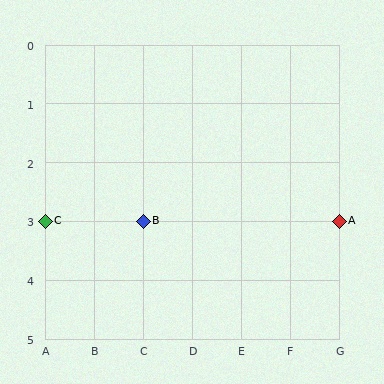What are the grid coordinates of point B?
Point B is at grid coordinates (C, 3).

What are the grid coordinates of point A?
Point A is at grid coordinates (G, 3).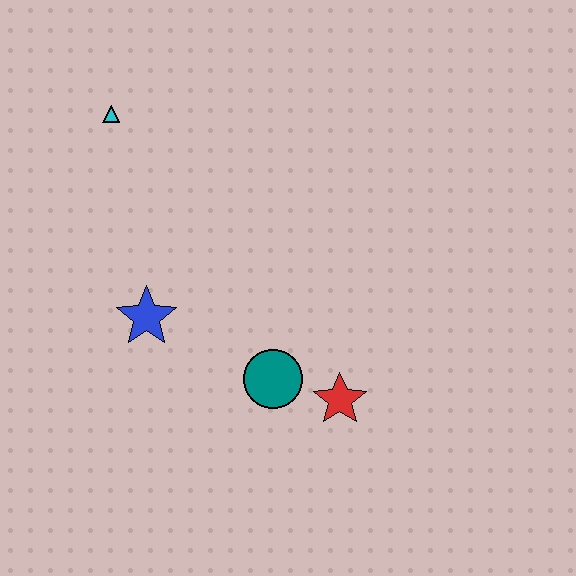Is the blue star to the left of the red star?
Yes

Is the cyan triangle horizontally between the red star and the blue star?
No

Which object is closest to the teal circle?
The red star is closest to the teal circle.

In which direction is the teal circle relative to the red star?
The teal circle is to the left of the red star.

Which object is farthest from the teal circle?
The cyan triangle is farthest from the teal circle.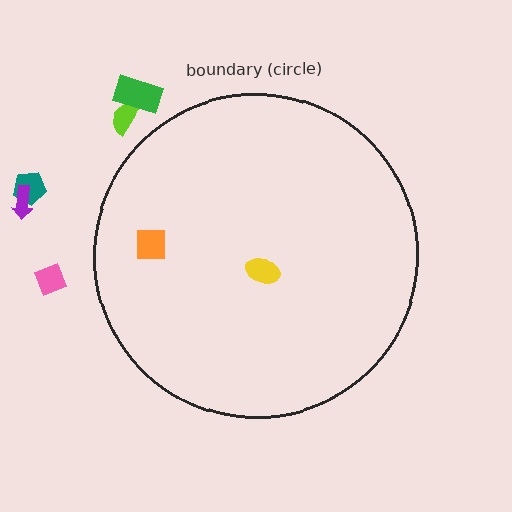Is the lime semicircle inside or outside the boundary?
Outside.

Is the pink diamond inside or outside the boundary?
Outside.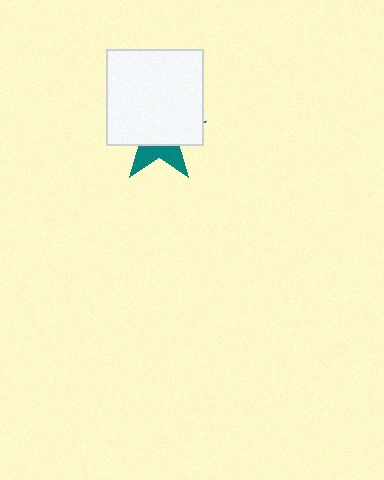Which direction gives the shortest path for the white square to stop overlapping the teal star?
Moving up gives the shortest separation.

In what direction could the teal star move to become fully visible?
The teal star could move down. That would shift it out from behind the white square entirely.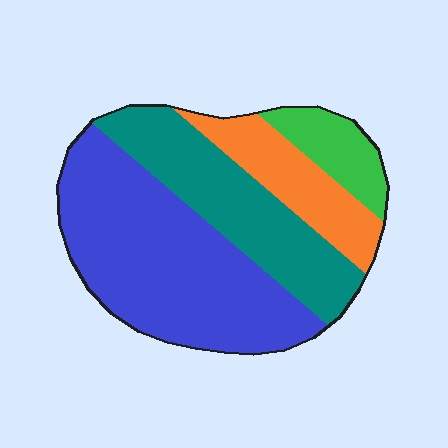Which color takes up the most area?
Blue, at roughly 45%.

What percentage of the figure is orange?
Orange takes up about one sixth (1/6) of the figure.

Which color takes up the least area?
Green, at roughly 10%.